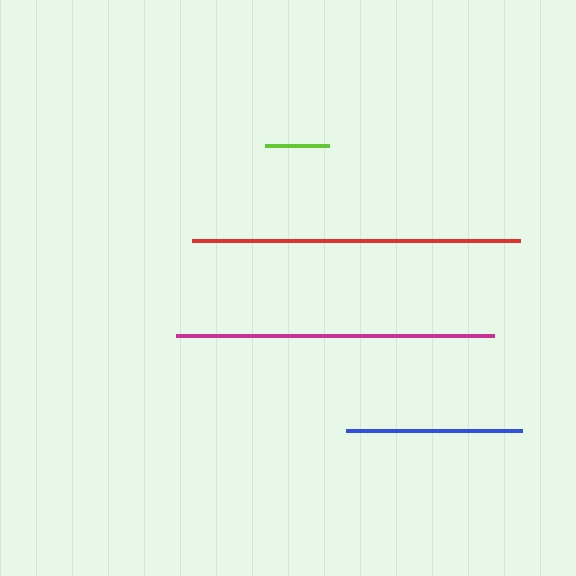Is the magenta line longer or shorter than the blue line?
The magenta line is longer than the blue line.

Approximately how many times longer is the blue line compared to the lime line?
The blue line is approximately 2.7 times the length of the lime line.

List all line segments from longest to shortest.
From longest to shortest: red, magenta, blue, lime.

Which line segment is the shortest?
The lime line is the shortest at approximately 64 pixels.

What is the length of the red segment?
The red segment is approximately 328 pixels long.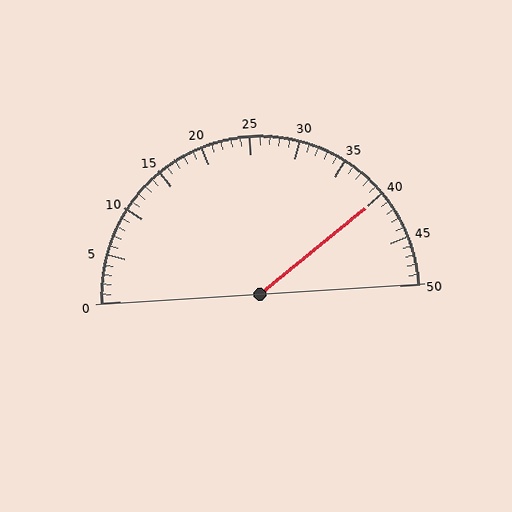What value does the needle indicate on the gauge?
The needle indicates approximately 40.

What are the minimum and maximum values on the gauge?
The gauge ranges from 0 to 50.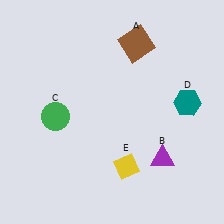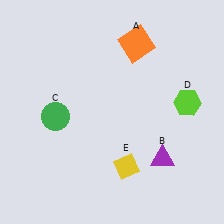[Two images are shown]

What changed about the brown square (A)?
In Image 1, A is brown. In Image 2, it changed to orange.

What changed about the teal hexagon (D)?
In Image 1, D is teal. In Image 2, it changed to lime.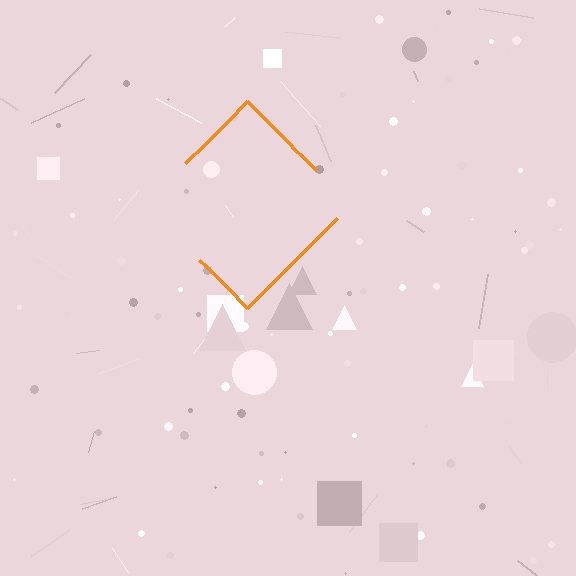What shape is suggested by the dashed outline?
The dashed outline suggests a diamond.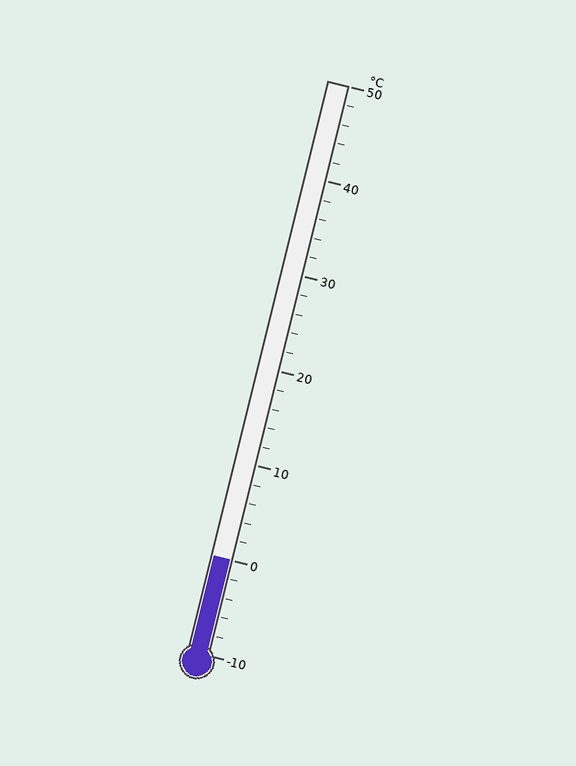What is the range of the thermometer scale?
The thermometer scale ranges from -10°C to 50°C.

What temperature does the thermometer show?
The thermometer shows approximately 0°C.